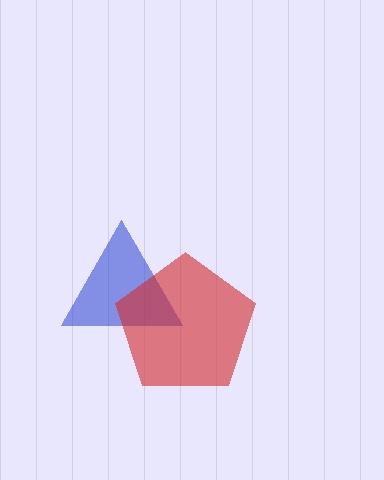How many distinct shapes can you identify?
There are 2 distinct shapes: a blue triangle, a red pentagon.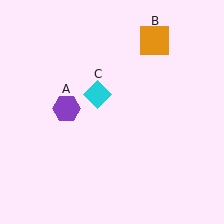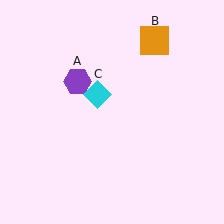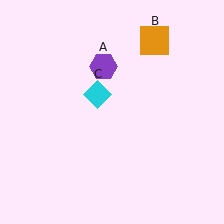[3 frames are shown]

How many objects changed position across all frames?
1 object changed position: purple hexagon (object A).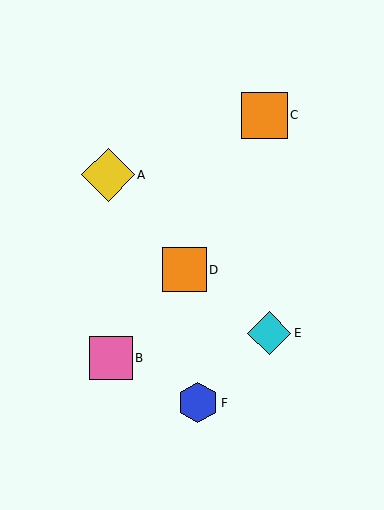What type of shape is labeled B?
Shape B is a pink square.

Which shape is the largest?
The yellow diamond (labeled A) is the largest.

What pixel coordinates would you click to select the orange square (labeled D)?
Click at (184, 270) to select the orange square D.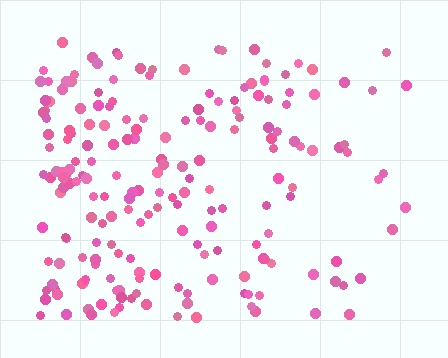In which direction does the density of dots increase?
From right to left, with the left side densest.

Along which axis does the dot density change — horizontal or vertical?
Horizontal.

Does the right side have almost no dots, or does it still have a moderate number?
Still a moderate number, just noticeably fewer than the left.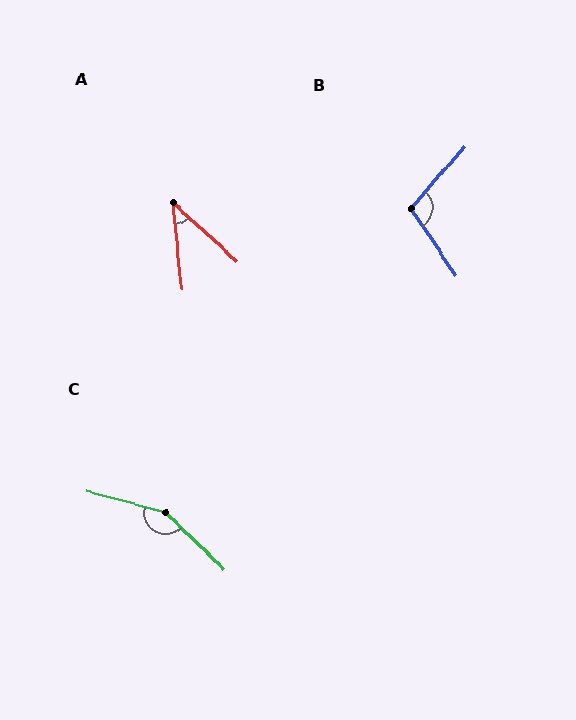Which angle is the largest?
C, at approximately 151 degrees.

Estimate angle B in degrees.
Approximately 105 degrees.